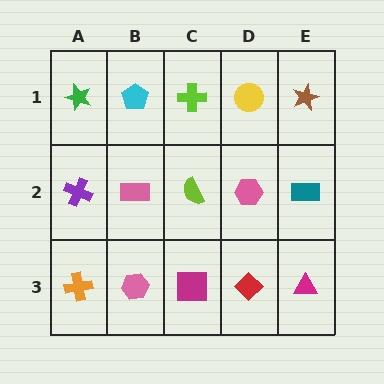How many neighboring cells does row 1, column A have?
2.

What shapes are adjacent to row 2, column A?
A green star (row 1, column A), an orange cross (row 3, column A), a pink rectangle (row 2, column B).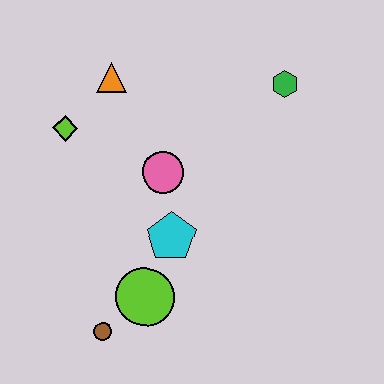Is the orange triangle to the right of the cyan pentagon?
No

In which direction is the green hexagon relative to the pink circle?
The green hexagon is to the right of the pink circle.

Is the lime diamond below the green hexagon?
Yes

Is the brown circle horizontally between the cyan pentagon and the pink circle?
No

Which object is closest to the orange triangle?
The lime diamond is closest to the orange triangle.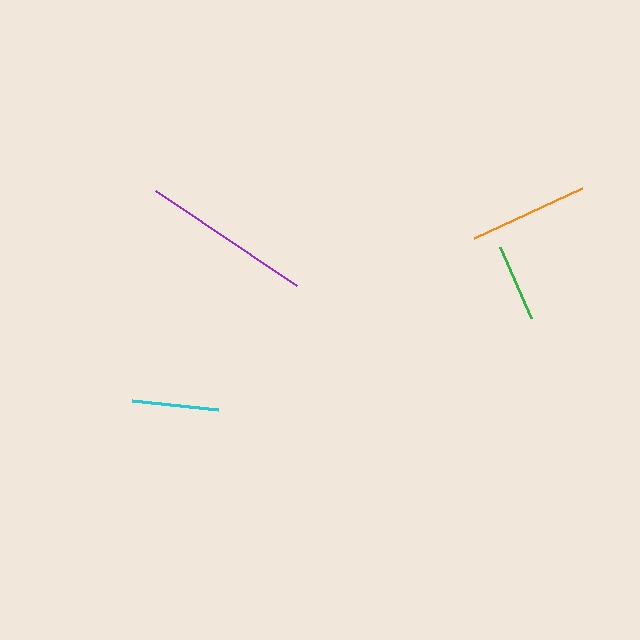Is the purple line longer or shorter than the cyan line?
The purple line is longer than the cyan line.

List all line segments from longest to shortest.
From longest to shortest: purple, orange, cyan, green.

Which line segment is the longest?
The purple line is the longest at approximately 170 pixels.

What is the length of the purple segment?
The purple segment is approximately 170 pixels long.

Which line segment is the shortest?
The green line is the shortest at approximately 78 pixels.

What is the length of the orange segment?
The orange segment is approximately 119 pixels long.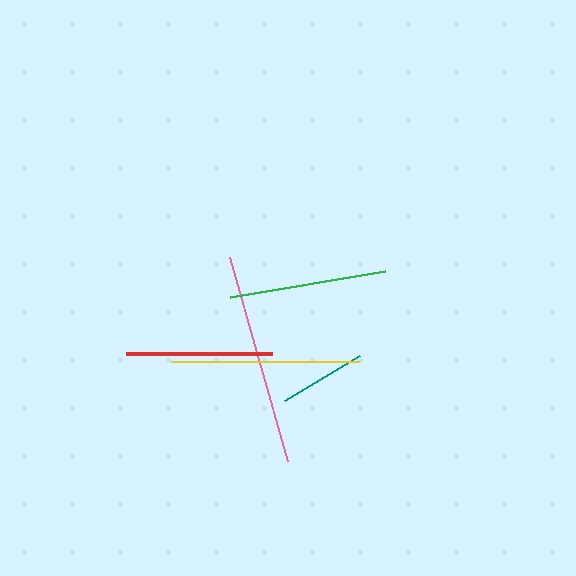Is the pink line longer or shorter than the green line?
The pink line is longer than the green line.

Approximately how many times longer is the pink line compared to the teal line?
The pink line is approximately 2.4 times the length of the teal line.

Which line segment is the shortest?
The teal line is the shortest at approximately 88 pixels.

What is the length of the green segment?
The green segment is approximately 157 pixels long.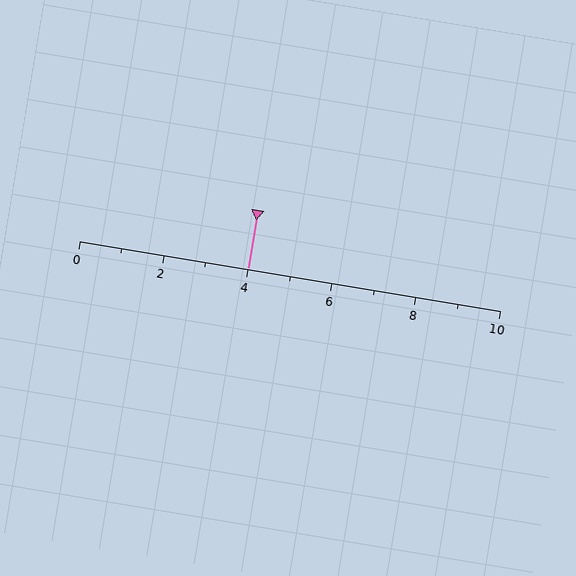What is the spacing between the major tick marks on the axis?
The major ticks are spaced 2 apart.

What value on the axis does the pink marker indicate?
The marker indicates approximately 4.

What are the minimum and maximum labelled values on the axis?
The axis runs from 0 to 10.